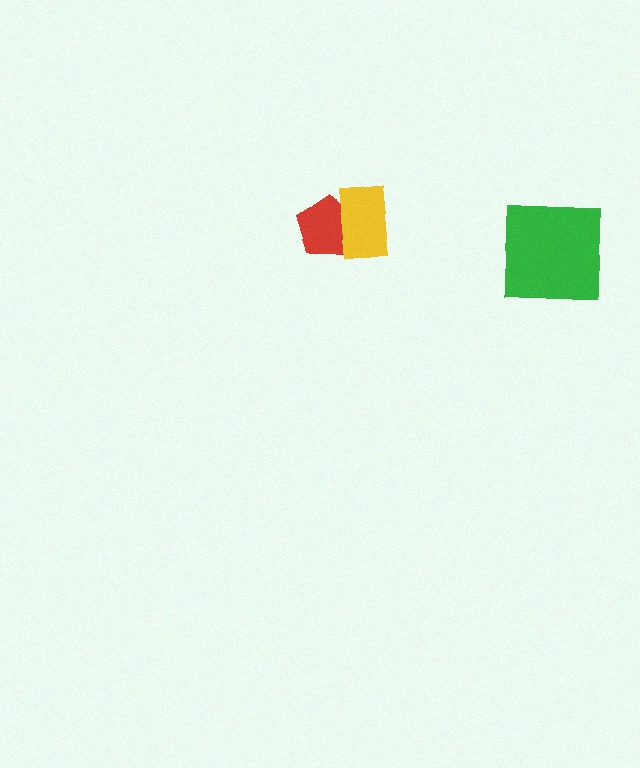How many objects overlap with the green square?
0 objects overlap with the green square.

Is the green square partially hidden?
No, no other shape covers it.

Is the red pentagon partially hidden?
Yes, it is partially covered by another shape.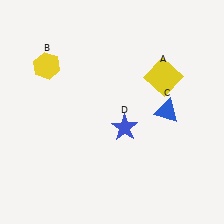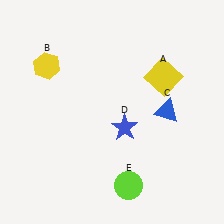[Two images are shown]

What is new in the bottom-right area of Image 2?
A lime circle (E) was added in the bottom-right area of Image 2.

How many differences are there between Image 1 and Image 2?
There is 1 difference between the two images.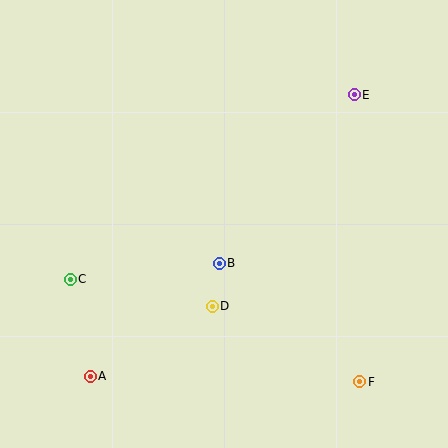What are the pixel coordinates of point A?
Point A is at (90, 376).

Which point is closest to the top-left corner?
Point C is closest to the top-left corner.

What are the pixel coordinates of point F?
Point F is at (360, 382).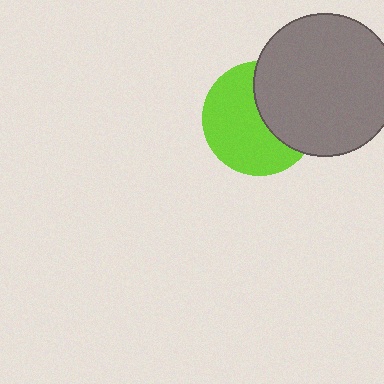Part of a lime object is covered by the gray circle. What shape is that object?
It is a circle.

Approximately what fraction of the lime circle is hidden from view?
Roughly 40% of the lime circle is hidden behind the gray circle.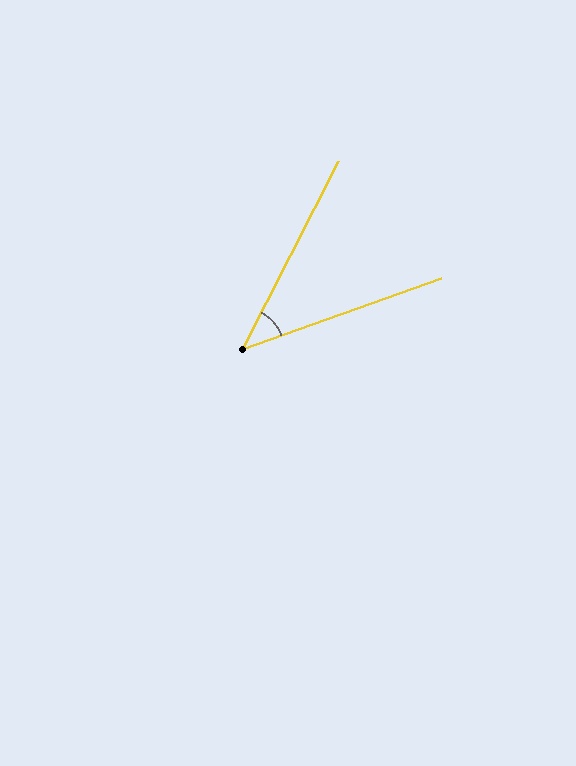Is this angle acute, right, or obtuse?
It is acute.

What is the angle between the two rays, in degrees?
Approximately 43 degrees.